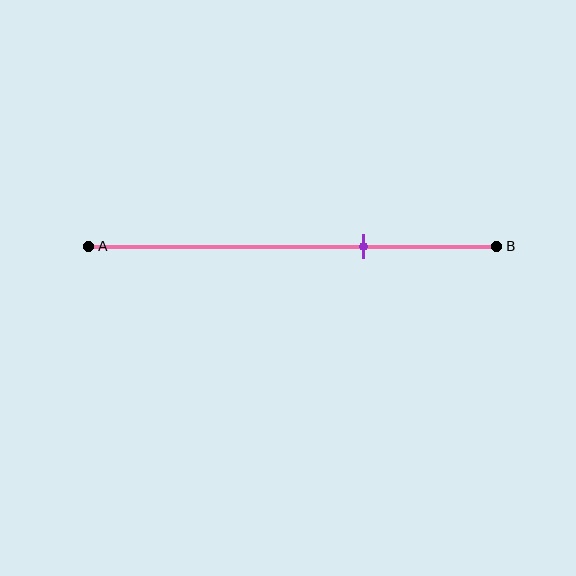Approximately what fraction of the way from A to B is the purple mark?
The purple mark is approximately 65% of the way from A to B.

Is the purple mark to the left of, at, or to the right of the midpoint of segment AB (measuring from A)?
The purple mark is to the right of the midpoint of segment AB.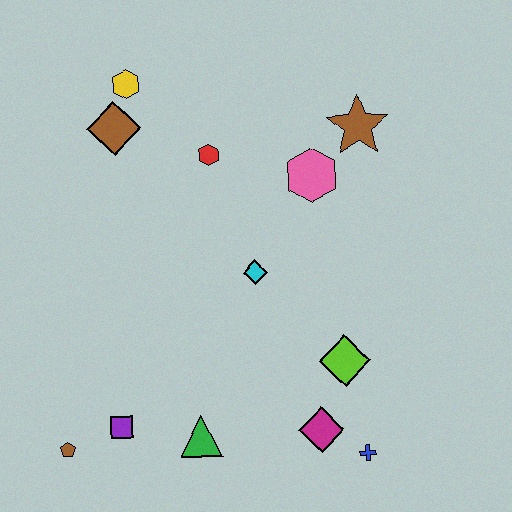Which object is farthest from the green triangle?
The yellow hexagon is farthest from the green triangle.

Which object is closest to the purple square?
The brown pentagon is closest to the purple square.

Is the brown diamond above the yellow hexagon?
No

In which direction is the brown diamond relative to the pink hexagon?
The brown diamond is to the left of the pink hexagon.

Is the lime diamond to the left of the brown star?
Yes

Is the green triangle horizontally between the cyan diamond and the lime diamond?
No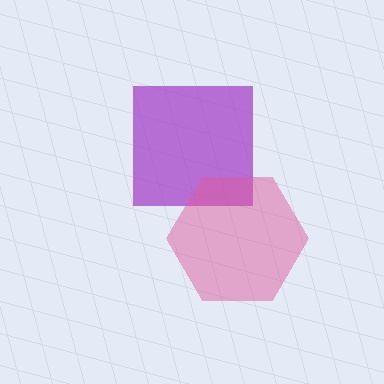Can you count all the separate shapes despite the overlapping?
Yes, there are 2 separate shapes.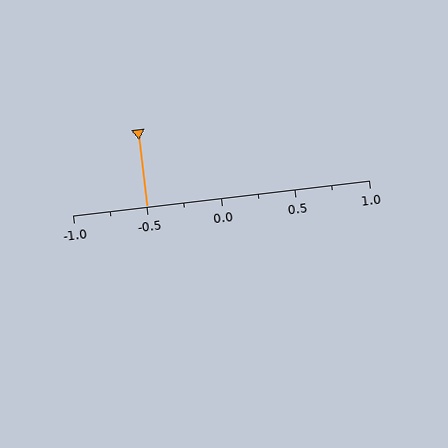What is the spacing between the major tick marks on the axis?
The major ticks are spaced 0.5 apart.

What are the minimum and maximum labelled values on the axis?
The axis runs from -1.0 to 1.0.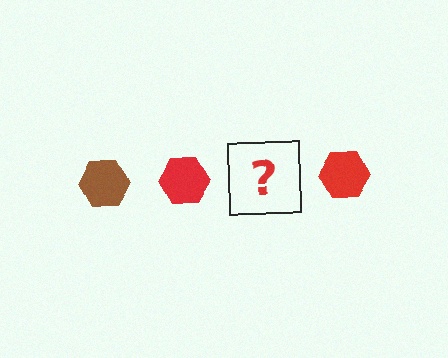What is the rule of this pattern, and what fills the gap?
The rule is that the pattern cycles through brown, red hexagons. The gap should be filled with a brown hexagon.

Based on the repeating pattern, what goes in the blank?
The blank should be a brown hexagon.